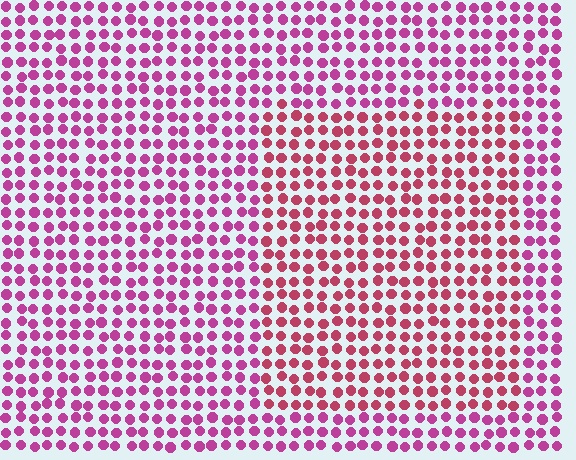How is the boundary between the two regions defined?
The boundary is defined purely by a slight shift in hue (about 27 degrees). Spacing, size, and orientation are identical on both sides.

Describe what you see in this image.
The image is filled with small magenta elements in a uniform arrangement. A rectangle-shaped region is visible where the elements are tinted to a slightly different hue, forming a subtle color boundary.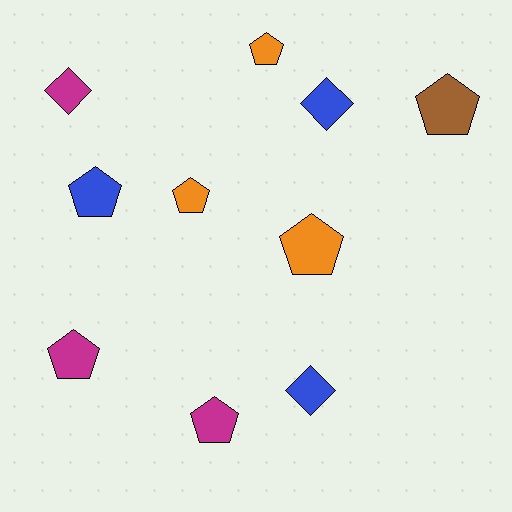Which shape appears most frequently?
Pentagon, with 7 objects.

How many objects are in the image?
There are 10 objects.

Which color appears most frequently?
Orange, with 3 objects.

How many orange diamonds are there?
There are no orange diamonds.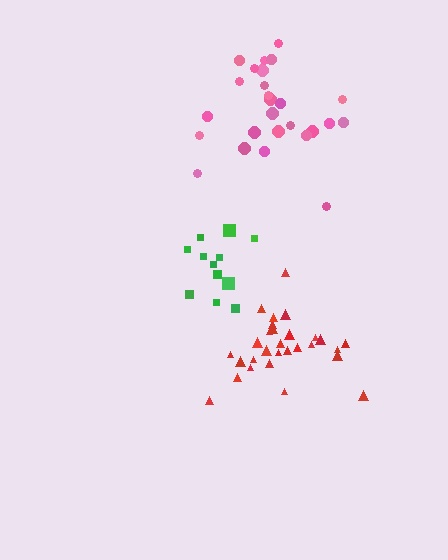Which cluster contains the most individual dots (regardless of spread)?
Red (29).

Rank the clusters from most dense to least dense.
green, red, pink.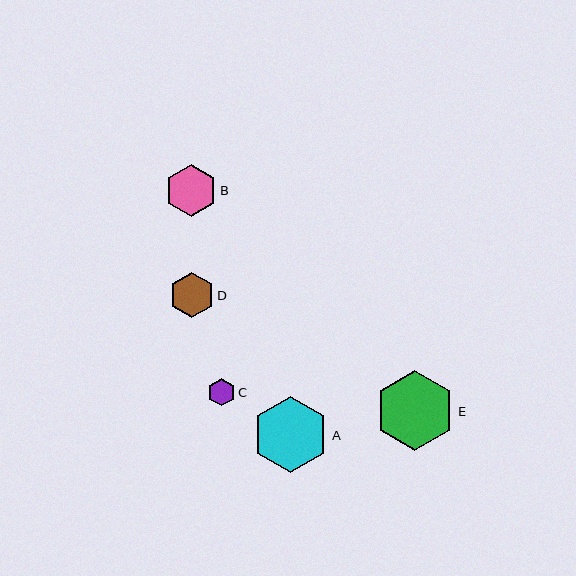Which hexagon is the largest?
Hexagon E is the largest with a size of approximately 80 pixels.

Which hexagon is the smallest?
Hexagon C is the smallest with a size of approximately 27 pixels.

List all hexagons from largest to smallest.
From largest to smallest: E, A, B, D, C.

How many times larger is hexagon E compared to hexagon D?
Hexagon E is approximately 1.8 times the size of hexagon D.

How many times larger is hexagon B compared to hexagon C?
Hexagon B is approximately 1.9 times the size of hexagon C.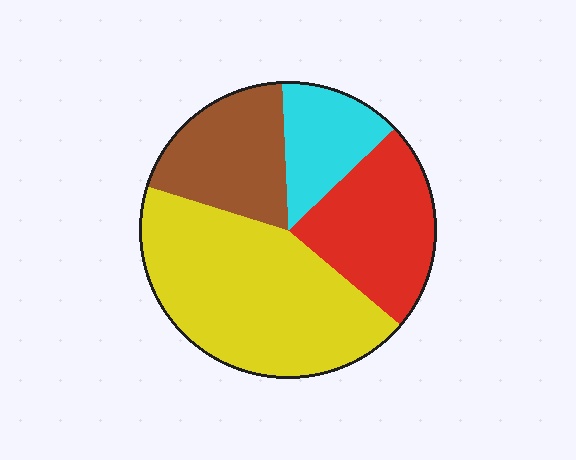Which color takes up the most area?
Yellow, at roughly 45%.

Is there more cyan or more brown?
Brown.